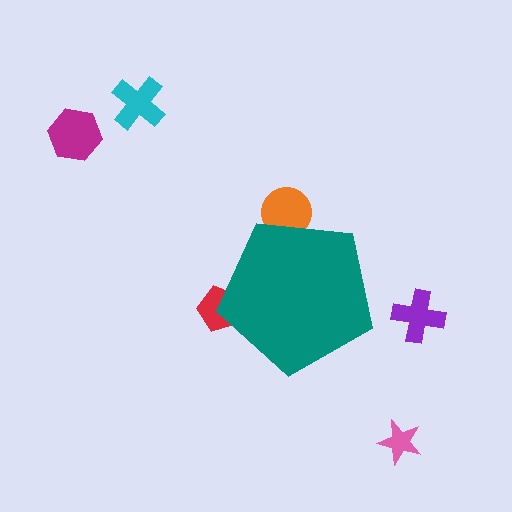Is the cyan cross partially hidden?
No, the cyan cross is fully visible.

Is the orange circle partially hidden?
Yes, the orange circle is partially hidden behind the teal pentagon.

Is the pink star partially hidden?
No, the pink star is fully visible.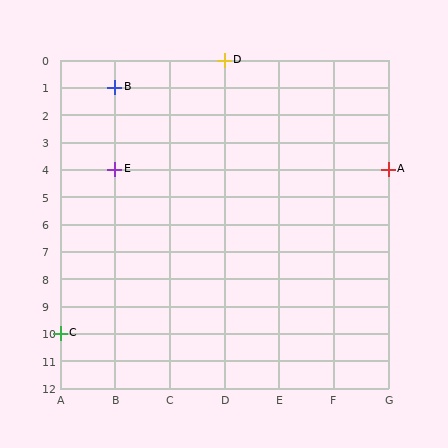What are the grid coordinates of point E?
Point E is at grid coordinates (B, 4).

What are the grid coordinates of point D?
Point D is at grid coordinates (D, 0).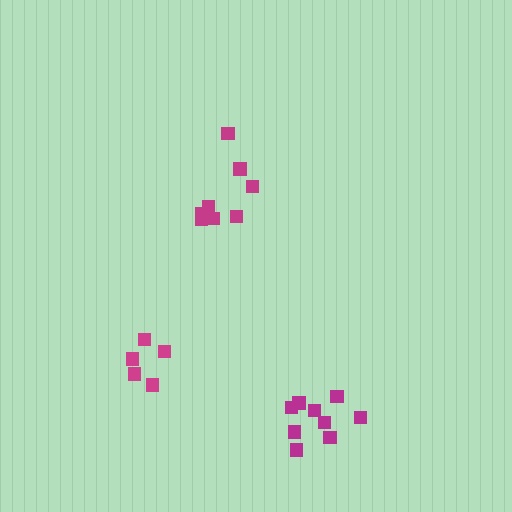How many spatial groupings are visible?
There are 3 spatial groupings.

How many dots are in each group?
Group 1: 9 dots, Group 2: 9 dots, Group 3: 5 dots (23 total).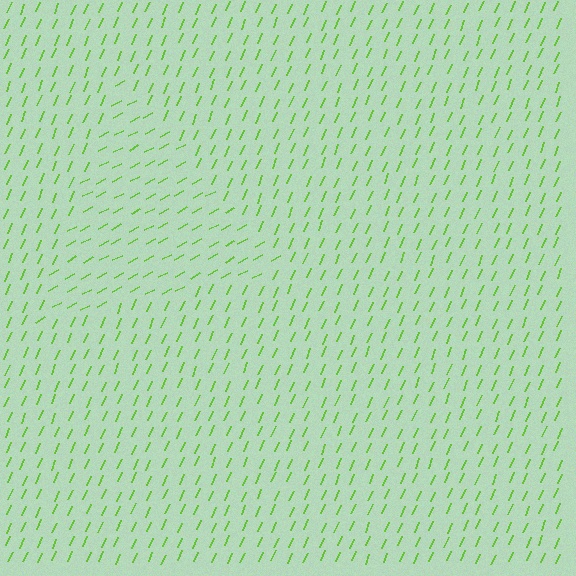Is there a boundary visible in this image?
Yes, there is a texture boundary formed by a change in line orientation.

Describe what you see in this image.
The image is filled with small lime line segments. A triangle region in the image has lines oriented differently from the surrounding lines, creating a visible texture boundary.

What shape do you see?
I see a triangle.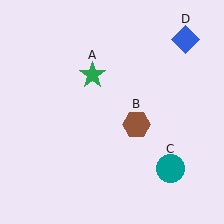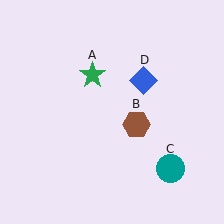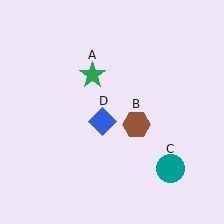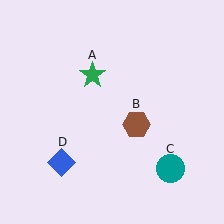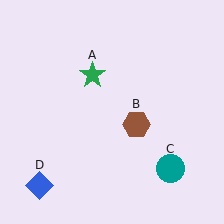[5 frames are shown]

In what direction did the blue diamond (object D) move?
The blue diamond (object D) moved down and to the left.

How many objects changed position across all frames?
1 object changed position: blue diamond (object D).